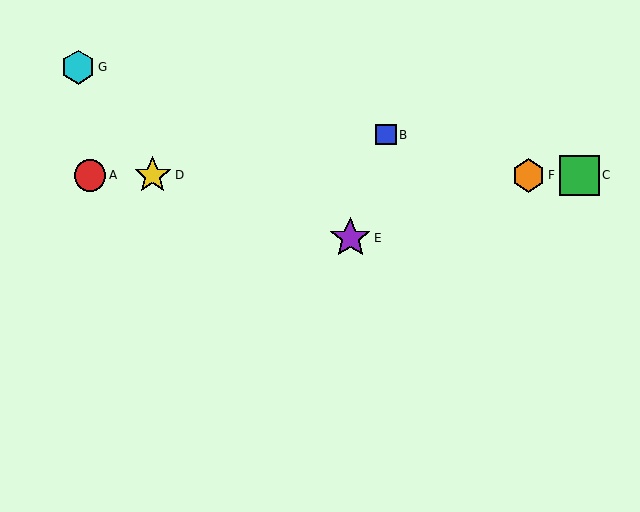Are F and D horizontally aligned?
Yes, both are at y≈175.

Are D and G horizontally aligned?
No, D is at y≈175 and G is at y≈67.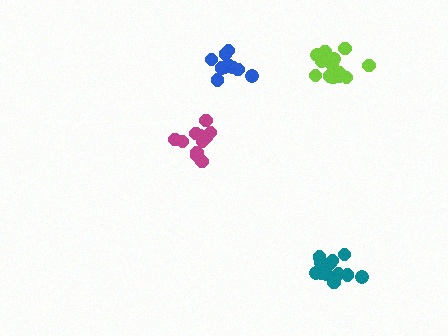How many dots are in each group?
Group 1: 10 dots, Group 2: 13 dots, Group 3: 12 dots, Group 4: 14 dots (49 total).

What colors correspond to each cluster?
The clusters are colored: blue, teal, magenta, lime.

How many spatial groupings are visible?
There are 4 spatial groupings.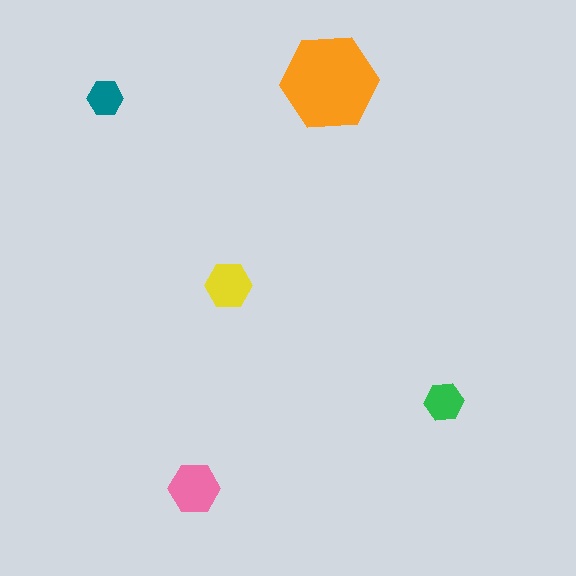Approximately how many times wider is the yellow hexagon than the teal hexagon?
About 1.5 times wider.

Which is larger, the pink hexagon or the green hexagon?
The pink one.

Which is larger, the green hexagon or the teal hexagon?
The green one.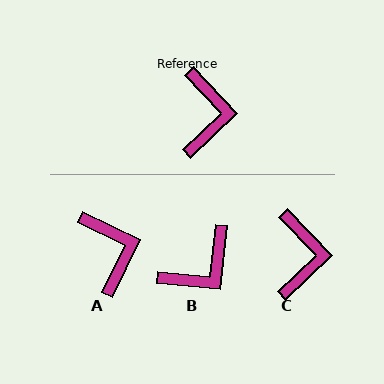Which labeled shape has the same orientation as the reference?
C.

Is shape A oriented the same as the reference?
No, it is off by about 20 degrees.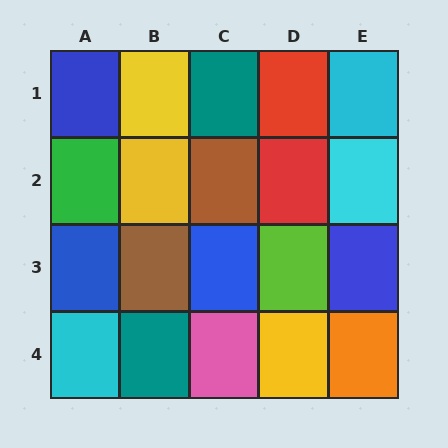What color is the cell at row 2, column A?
Green.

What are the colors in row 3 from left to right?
Blue, brown, blue, lime, blue.